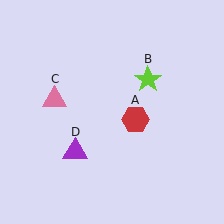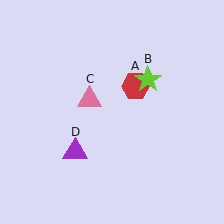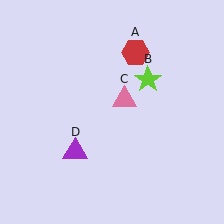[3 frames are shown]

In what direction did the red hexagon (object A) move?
The red hexagon (object A) moved up.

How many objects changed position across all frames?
2 objects changed position: red hexagon (object A), pink triangle (object C).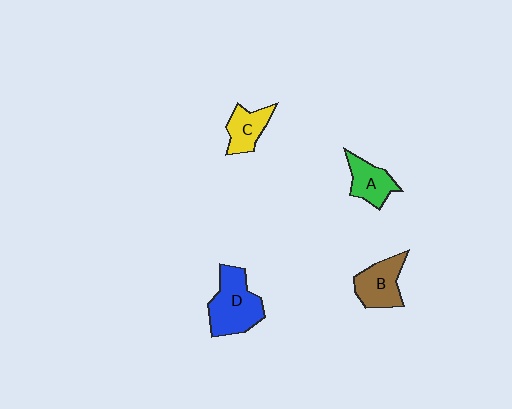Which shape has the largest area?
Shape D (blue).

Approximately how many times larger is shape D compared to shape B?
Approximately 1.4 times.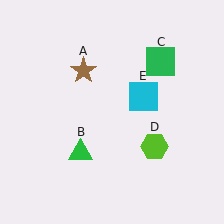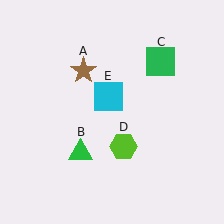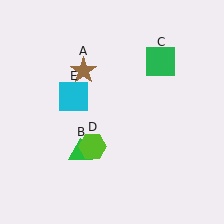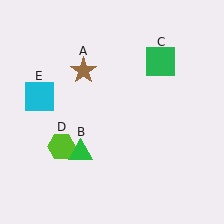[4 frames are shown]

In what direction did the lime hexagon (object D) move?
The lime hexagon (object D) moved left.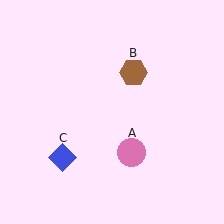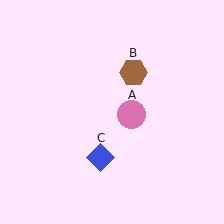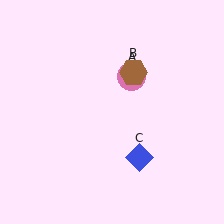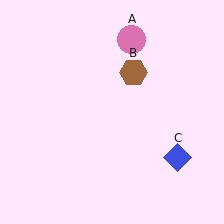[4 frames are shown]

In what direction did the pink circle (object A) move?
The pink circle (object A) moved up.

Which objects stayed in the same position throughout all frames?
Brown hexagon (object B) remained stationary.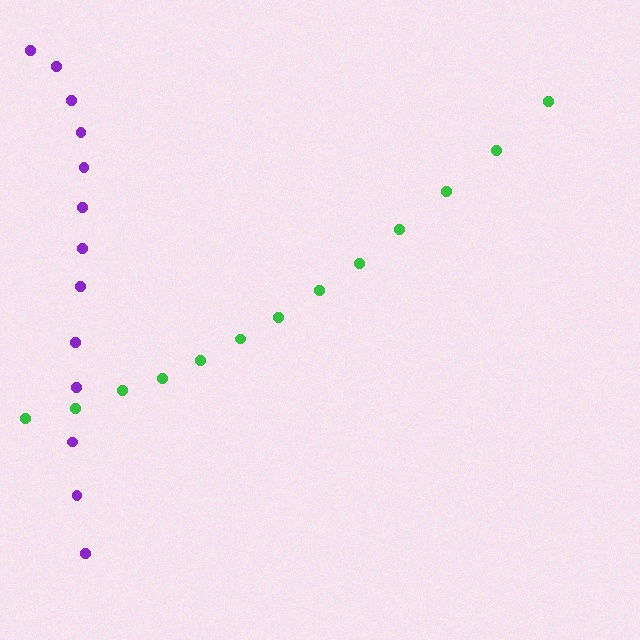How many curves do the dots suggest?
There are 2 distinct paths.